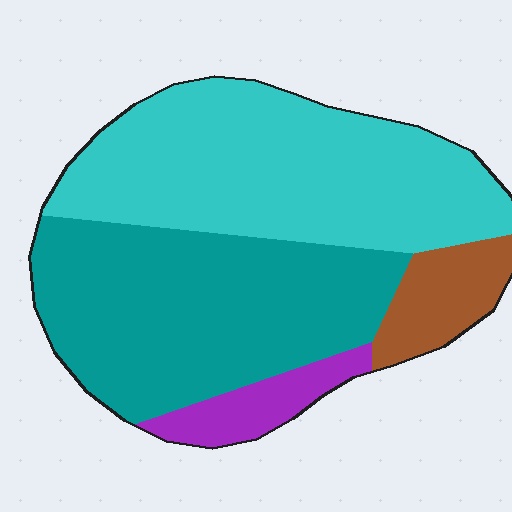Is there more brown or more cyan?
Cyan.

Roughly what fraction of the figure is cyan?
Cyan covers about 45% of the figure.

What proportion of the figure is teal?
Teal covers roughly 40% of the figure.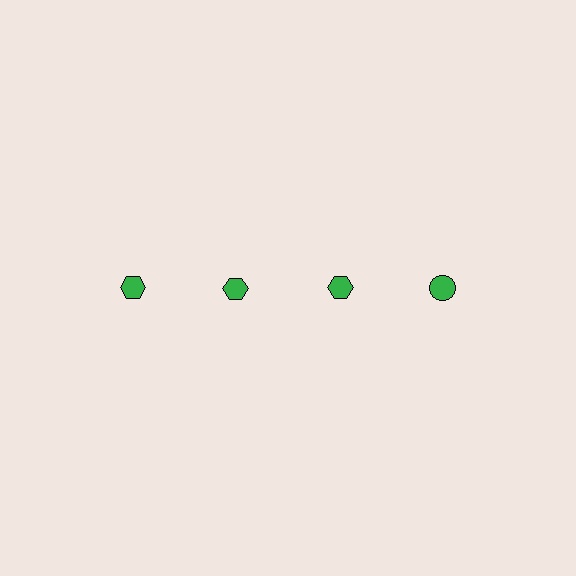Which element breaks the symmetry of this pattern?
The green circle in the top row, second from right column breaks the symmetry. All other shapes are green hexagons.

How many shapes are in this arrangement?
There are 4 shapes arranged in a grid pattern.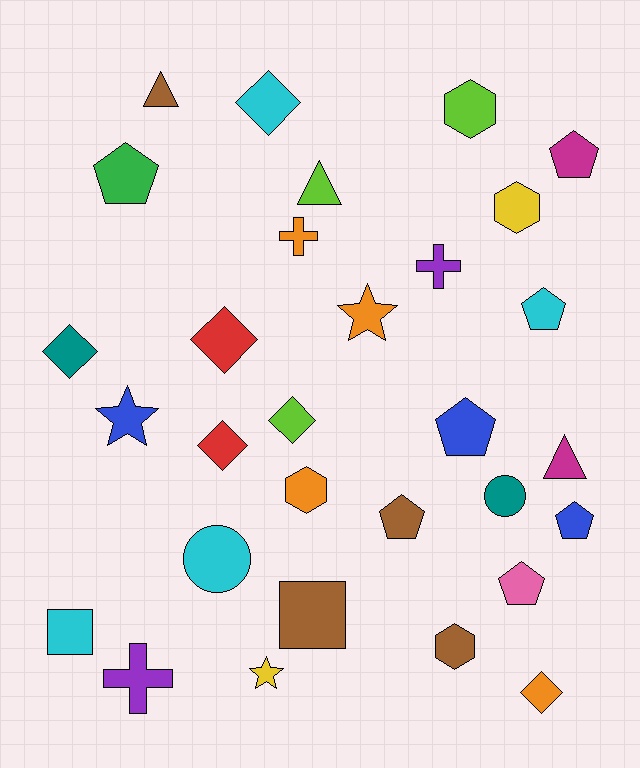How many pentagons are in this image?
There are 7 pentagons.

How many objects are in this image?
There are 30 objects.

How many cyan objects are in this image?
There are 4 cyan objects.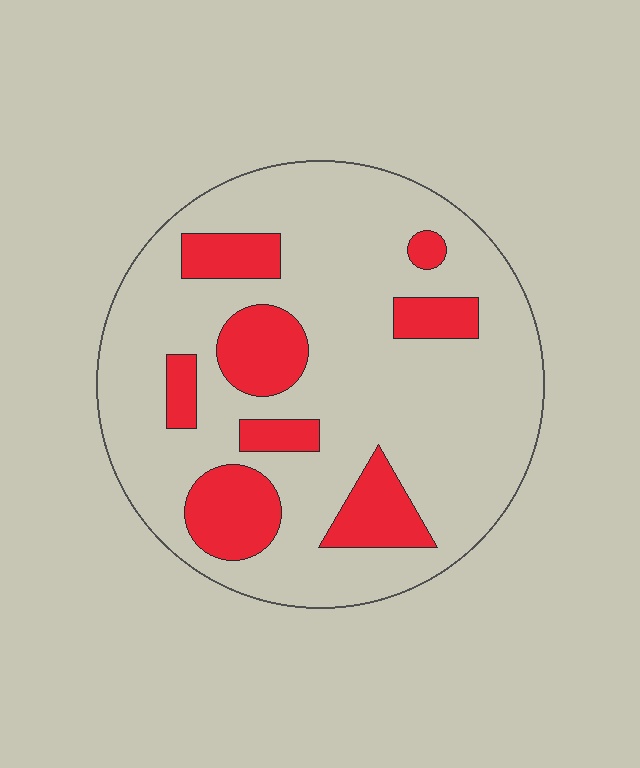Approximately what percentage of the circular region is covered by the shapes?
Approximately 20%.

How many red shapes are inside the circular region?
8.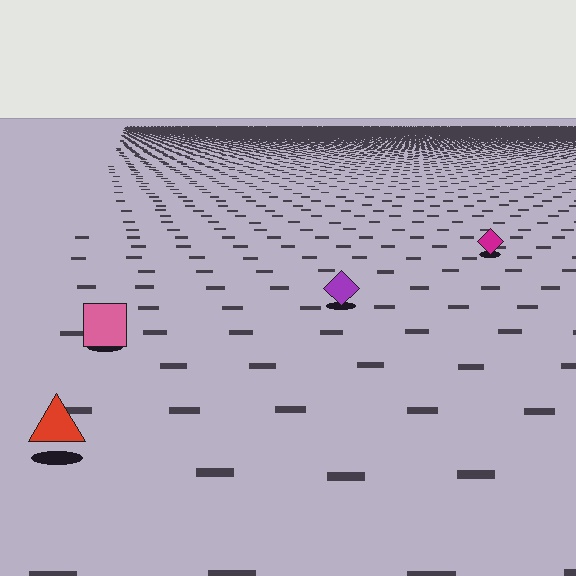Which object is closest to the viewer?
The red triangle is closest. The texture marks near it are larger and more spread out.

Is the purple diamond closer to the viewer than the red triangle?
No. The red triangle is closer — you can tell from the texture gradient: the ground texture is coarser near it.